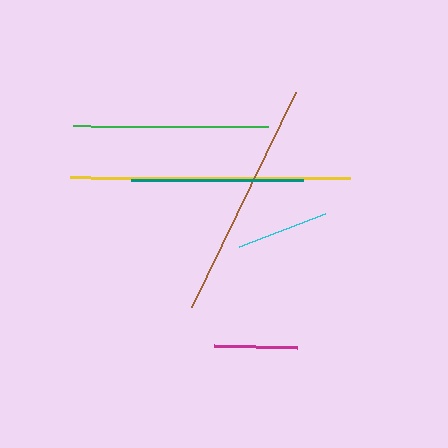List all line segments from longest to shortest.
From longest to shortest: yellow, brown, green, teal, cyan, magenta.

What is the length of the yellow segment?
The yellow segment is approximately 280 pixels long.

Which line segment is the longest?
The yellow line is the longest at approximately 280 pixels.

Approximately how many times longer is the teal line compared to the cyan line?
The teal line is approximately 1.9 times the length of the cyan line.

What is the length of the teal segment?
The teal segment is approximately 173 pixels long.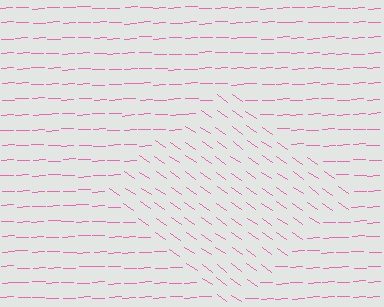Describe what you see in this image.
The image is filled with small pink line segments. A diamond region in the image has lines oriented differently from the surrounding lines, creating a visible texture boundary.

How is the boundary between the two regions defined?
The boundary is defined purely by a change in line orientation (approximately 37 degrees difference). All lines are the same color and thickness.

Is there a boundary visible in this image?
Yes, there is a texture boundary formed by a change in line orientation.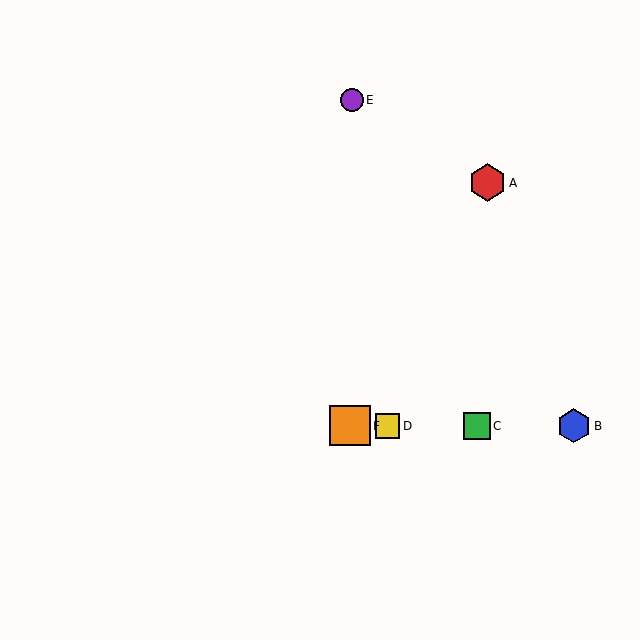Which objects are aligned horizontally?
Objects B, C, D, F are aligned horizontally.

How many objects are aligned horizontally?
4 objects (B, C, D, F) are aligned horizontally.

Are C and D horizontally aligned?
Yes, both are at y≈426.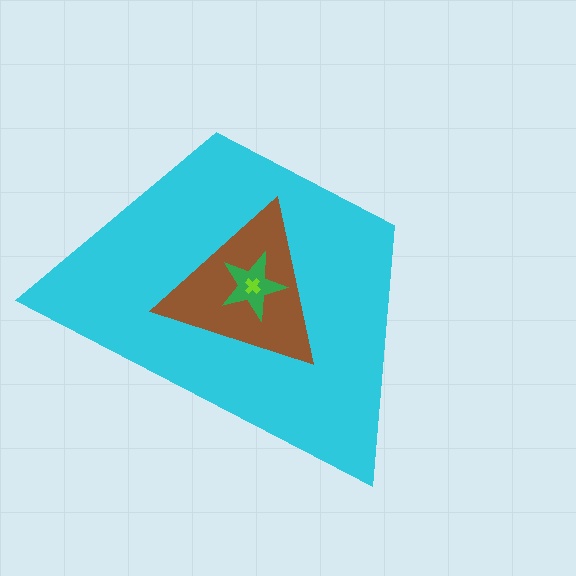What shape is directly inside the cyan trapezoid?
The brown triangle.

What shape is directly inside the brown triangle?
The green star.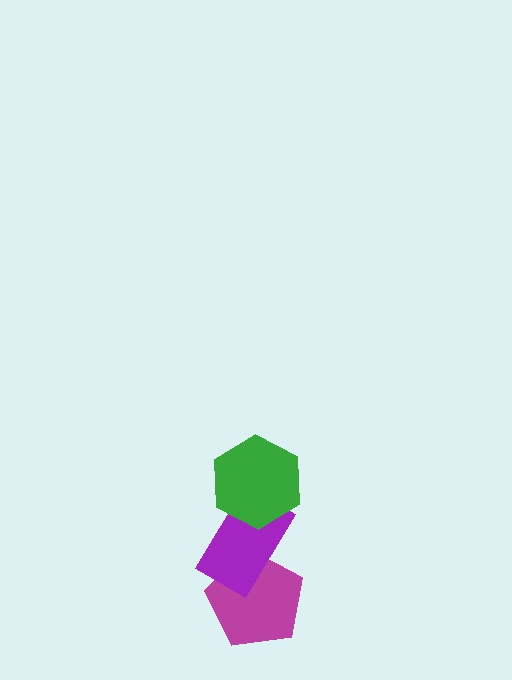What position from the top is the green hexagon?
The green hexagon is 1st from the top.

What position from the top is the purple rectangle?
The purple rectangle is 2nd from the top.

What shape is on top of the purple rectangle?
The green hexagon is on top of the purple rectangle.